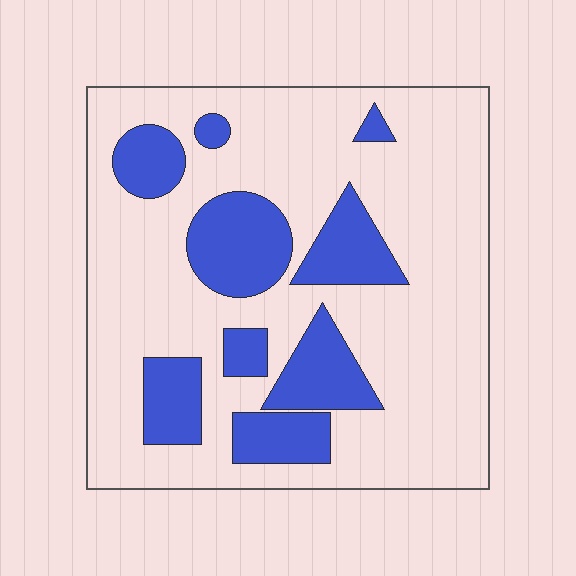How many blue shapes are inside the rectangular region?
9.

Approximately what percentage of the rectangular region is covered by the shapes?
Approximately 25%.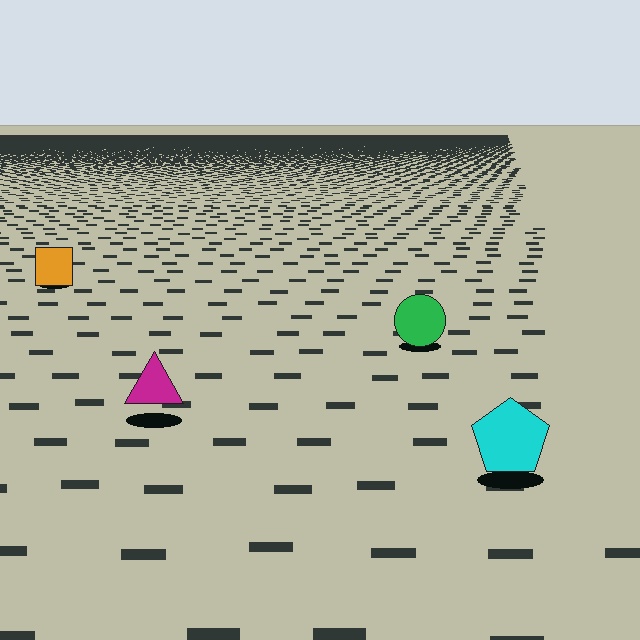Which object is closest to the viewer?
The cyan pentagon is closest. The texture marks near it are larger and more spread out.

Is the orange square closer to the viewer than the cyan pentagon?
No. The cyan pentagon is closer — you can tell from the texture gradient: the ground texture is coarser near it.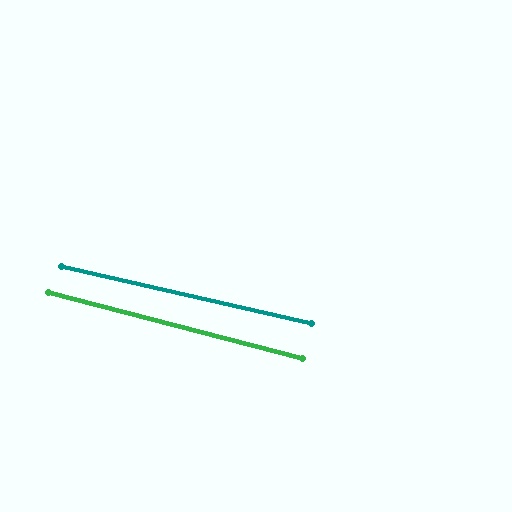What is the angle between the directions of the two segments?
Approximately 2 degrees.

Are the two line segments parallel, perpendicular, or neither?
Parallel — their directions differ by only 1.8°.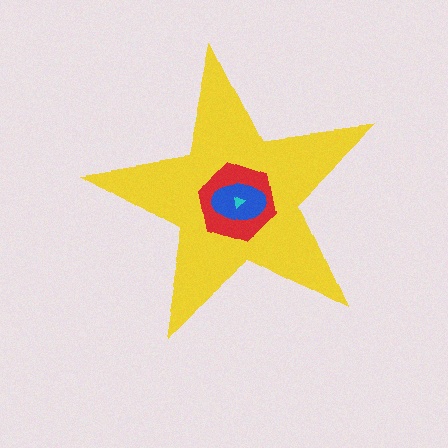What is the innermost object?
The cyan triangle.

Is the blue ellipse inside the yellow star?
Yes.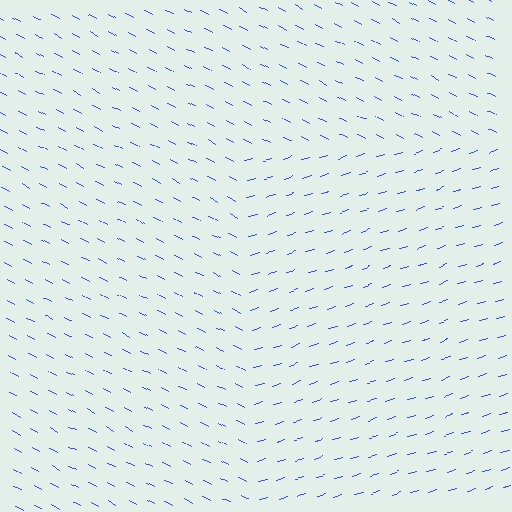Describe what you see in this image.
The image is filled with small blue line segments. A rectangle region in the image has lines oriented differently from the surrounding lines, creating a visible texture boundary.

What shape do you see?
I see a rectangle.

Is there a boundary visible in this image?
Yes, there is a texture boundary formed by a change in line orientation.